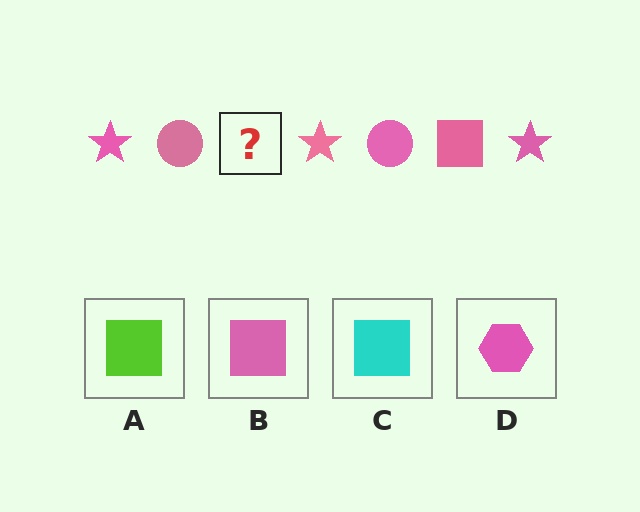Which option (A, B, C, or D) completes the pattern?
B.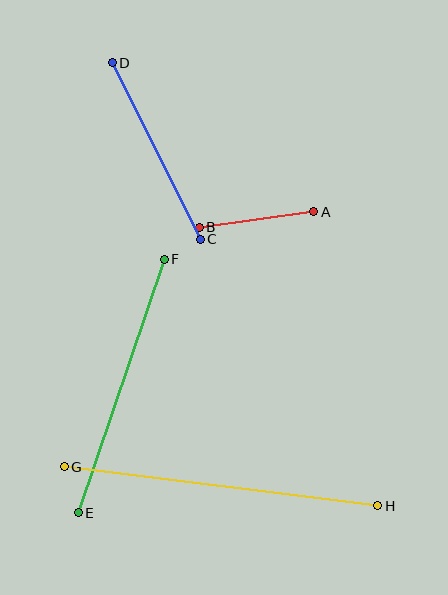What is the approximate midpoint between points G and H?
The midpoint is at approximately (221, 486) pixels.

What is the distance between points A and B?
The distance is approximately 116 pixels.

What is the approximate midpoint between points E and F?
The midpoint is at approximately (121, 386) pixels.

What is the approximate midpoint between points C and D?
The midpoint is at approximately (156, 151) pixels.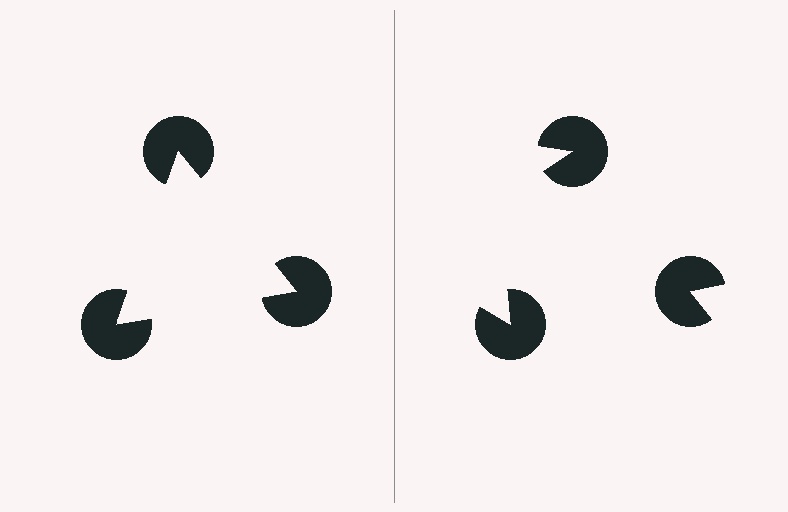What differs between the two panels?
The pac-man discs are positioned identically on both sides; only the wedge orientations differ. On the left they align to a triangle; on the right they are misaligned.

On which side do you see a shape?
An illusory triangle appears on the left side. On the right side the wedge cuts are rotated, so no coherent shape forms.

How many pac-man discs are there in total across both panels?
6 — 3 on each side.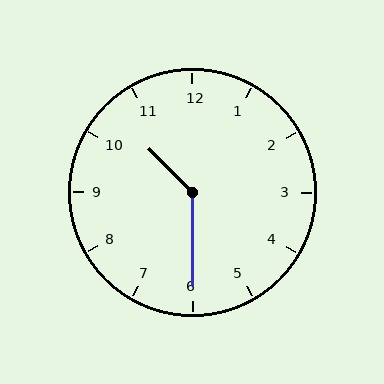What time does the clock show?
10:30.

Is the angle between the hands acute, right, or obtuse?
It is obtuse.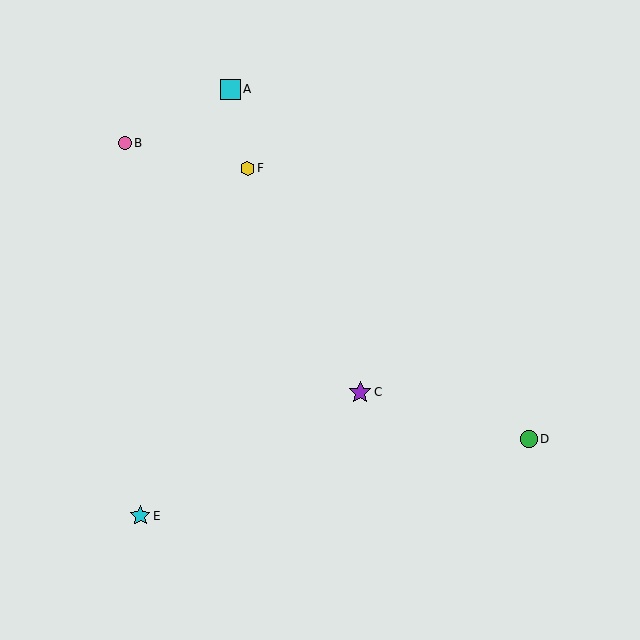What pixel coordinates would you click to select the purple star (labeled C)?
Click at (360, 392) to select the purple star C.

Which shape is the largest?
The purple star (labeled C) is the largest.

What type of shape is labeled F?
Shape F is a yellow hexagon.